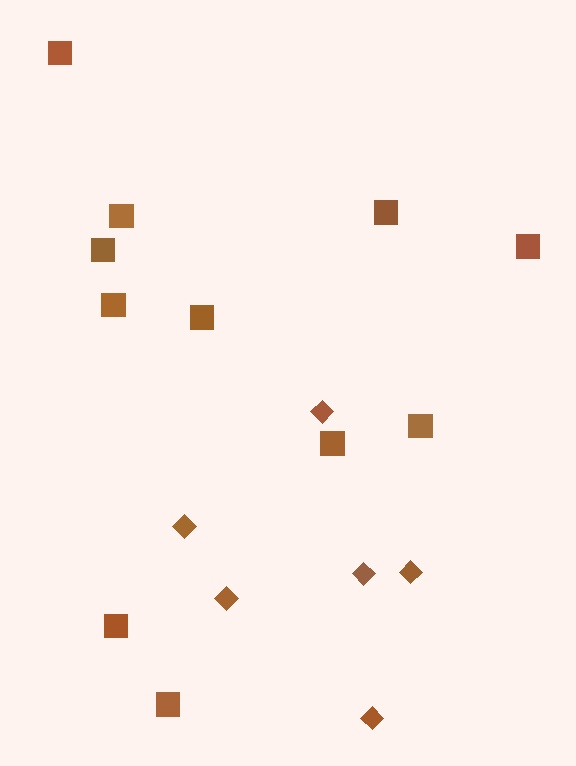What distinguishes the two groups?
There are 2 groups: one group of squares (11) and one group of diamonds (6).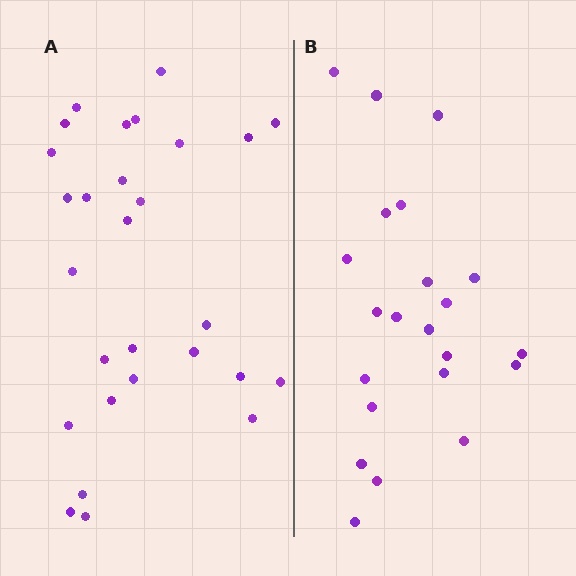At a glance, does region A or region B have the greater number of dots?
Region A (the left region) has more dots.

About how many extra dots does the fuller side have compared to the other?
Region A has about 6 more dots than region B.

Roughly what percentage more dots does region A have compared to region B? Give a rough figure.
About 25% more.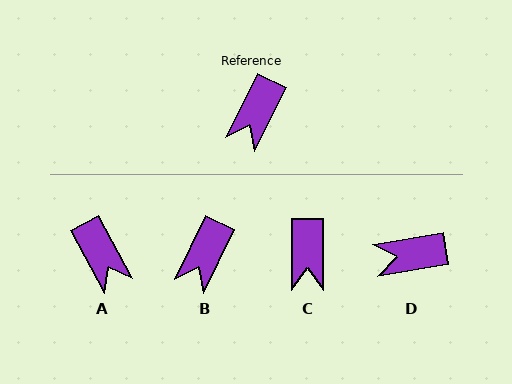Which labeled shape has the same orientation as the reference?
B.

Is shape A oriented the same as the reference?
No, it is off by about 54 degrees.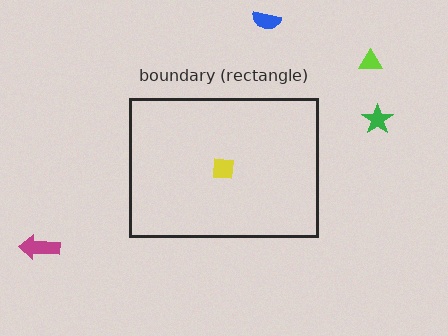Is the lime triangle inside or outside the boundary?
Outside.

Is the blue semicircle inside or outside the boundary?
Outside.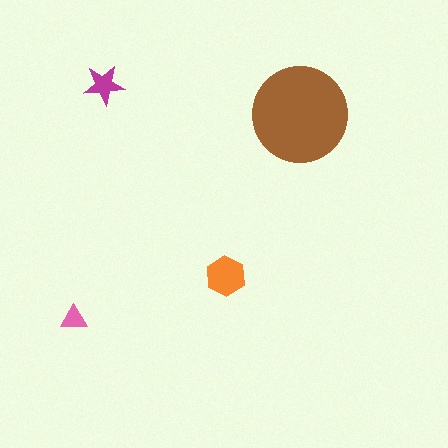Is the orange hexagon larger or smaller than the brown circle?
Smaller.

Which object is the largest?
The brown circle.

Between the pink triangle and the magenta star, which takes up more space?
The magenta star.